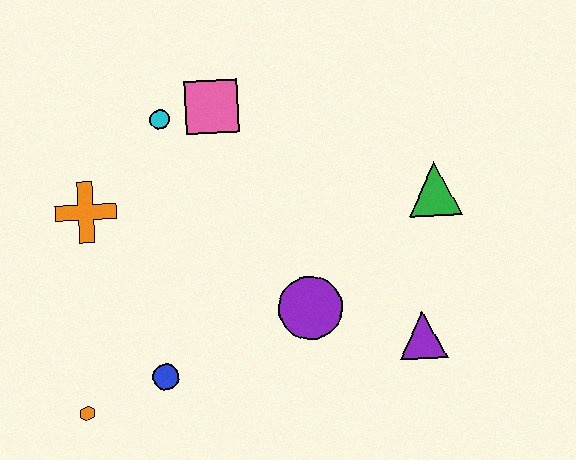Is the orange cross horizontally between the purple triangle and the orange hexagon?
Yes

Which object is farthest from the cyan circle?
The purple triangle is farthest from the cyan circle.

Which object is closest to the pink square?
The cyan circle is closest to the pink square.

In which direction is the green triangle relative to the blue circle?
The green triangle is to the right of the blue circle.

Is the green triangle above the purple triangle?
Yes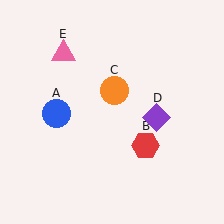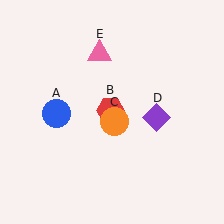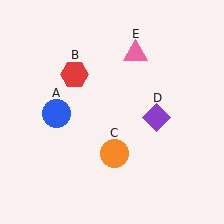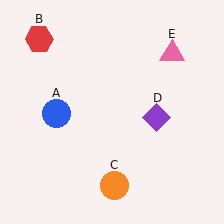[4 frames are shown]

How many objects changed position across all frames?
3 objects changed position: red hexagon (object B), orange circle (object C), pink triangle (object E).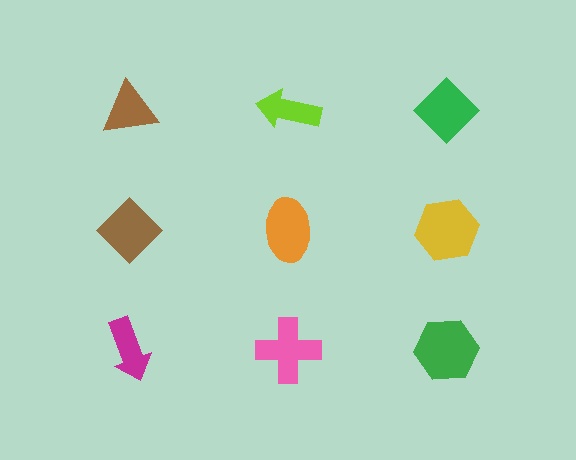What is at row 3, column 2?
A pink cross.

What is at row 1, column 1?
A brown triangle.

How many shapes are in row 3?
3 shapes.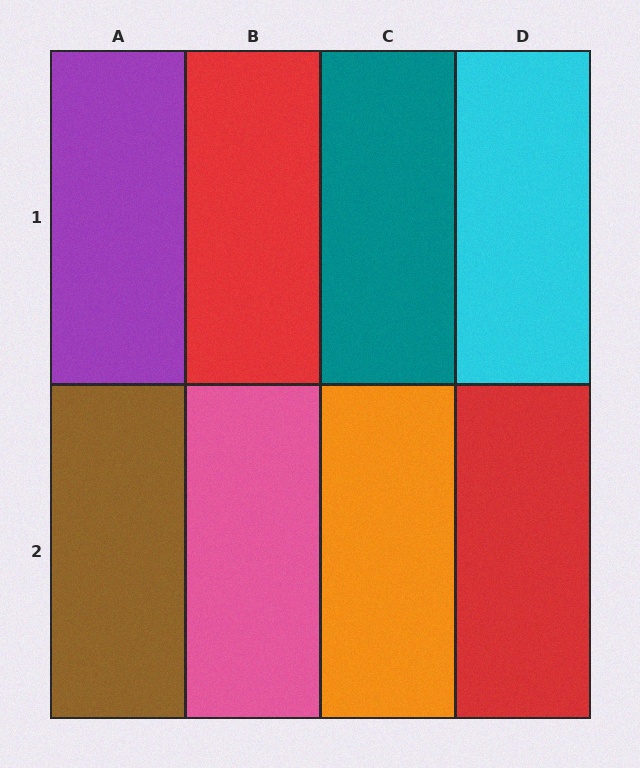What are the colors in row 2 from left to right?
Brown, pink, orange, red.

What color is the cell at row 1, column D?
Cyan.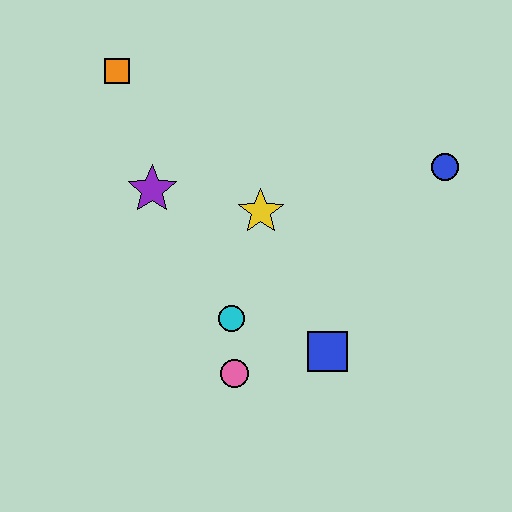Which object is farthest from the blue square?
The orange square is farthest from the blue square.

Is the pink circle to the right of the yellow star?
No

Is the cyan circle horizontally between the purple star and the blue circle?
Yes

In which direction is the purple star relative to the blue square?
The purple star is to the left of the blue square.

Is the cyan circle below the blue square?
No